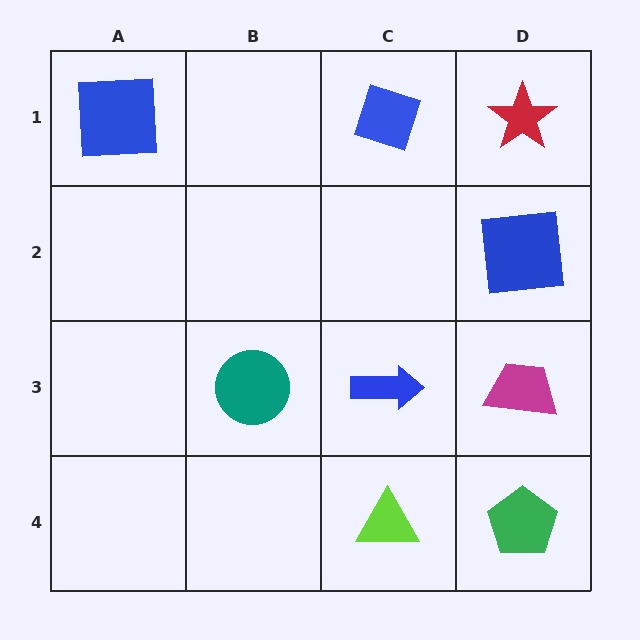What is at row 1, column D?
A red star.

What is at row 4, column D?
A green pentagon.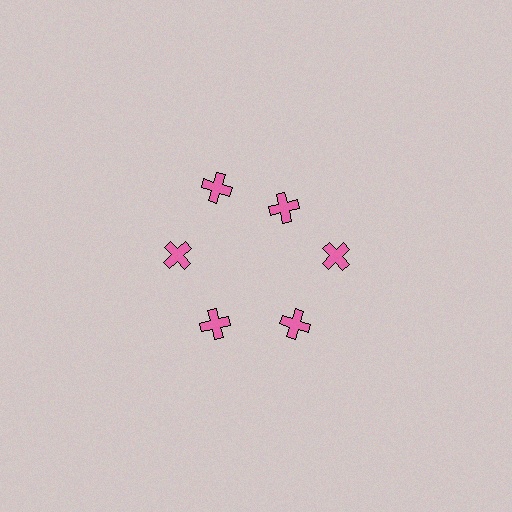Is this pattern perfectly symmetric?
No. The 6 pink crosses are arranged in a ring, but one element near the 1 o'clock position is pulled inward toward the center, breaking the 6-fold rotational symmetry.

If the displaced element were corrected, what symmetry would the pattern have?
It would have 6-fold rotational symmetry — the pattern would map onto itself every 60 degrees.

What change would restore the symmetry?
The symmetry would be restored by moving it outward, back onto the ring so that all 6 crosses sit at equal angles and equal distance from the center.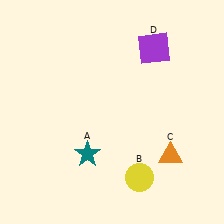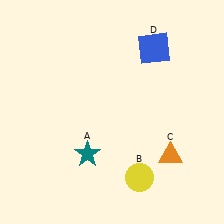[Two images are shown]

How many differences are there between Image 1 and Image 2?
There is 1 difference between the two images.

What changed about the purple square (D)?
In Image 1, D is purple. In Image 2, it changed to blue.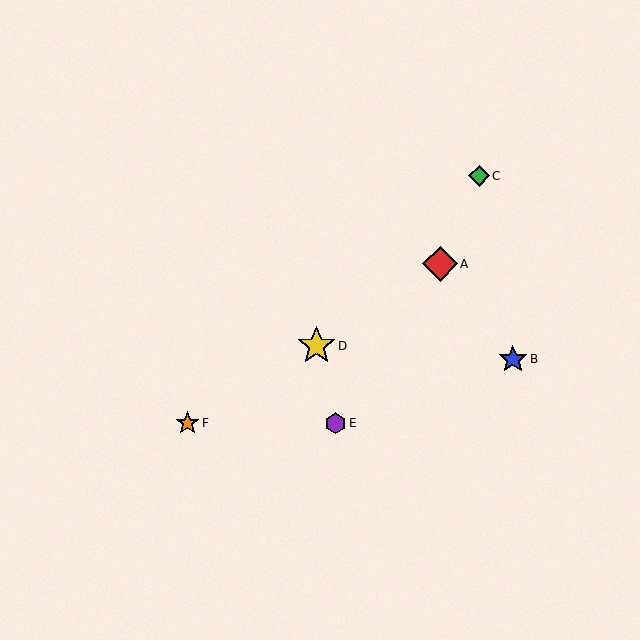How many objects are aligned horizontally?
2 objects (E, F) are aligned horizontally.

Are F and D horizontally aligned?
No, F is at y≈423 and D is at y≈346.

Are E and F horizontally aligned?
Yes, both are at y≈423.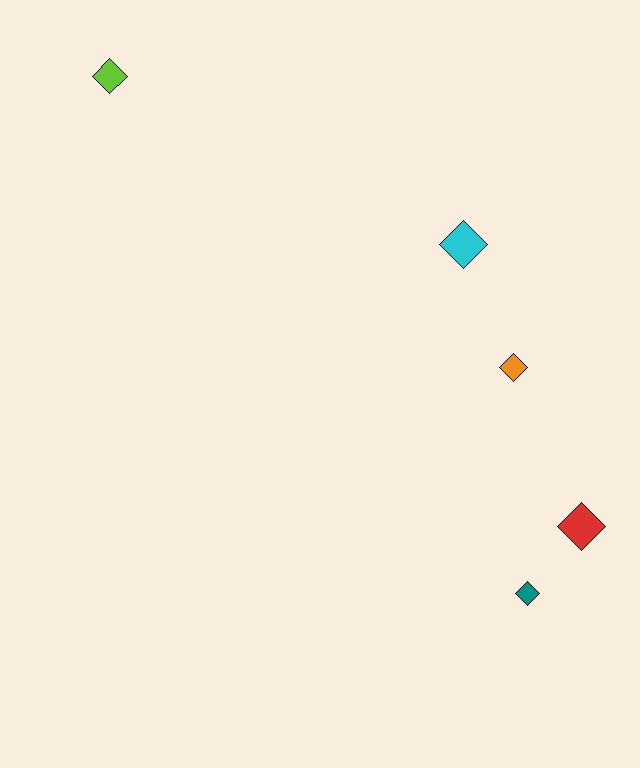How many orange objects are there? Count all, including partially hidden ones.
There is 1 orange object.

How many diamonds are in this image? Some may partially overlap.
There are 5 diamonds.